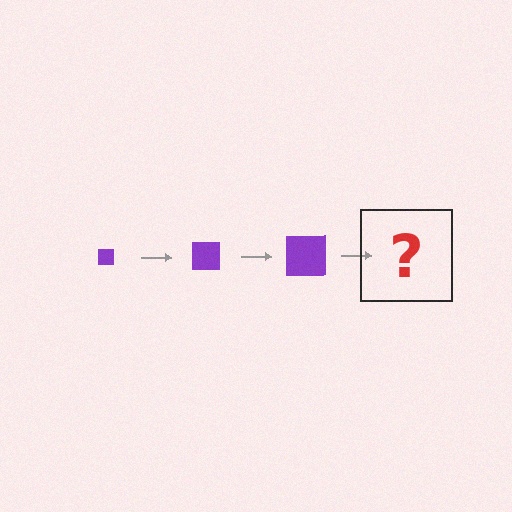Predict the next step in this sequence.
The next step is a purple square, larger than the previous one.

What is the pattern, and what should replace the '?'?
The pattern is that the square gets progressively larger each step. The '?' should be a purple square, larger than the previous one.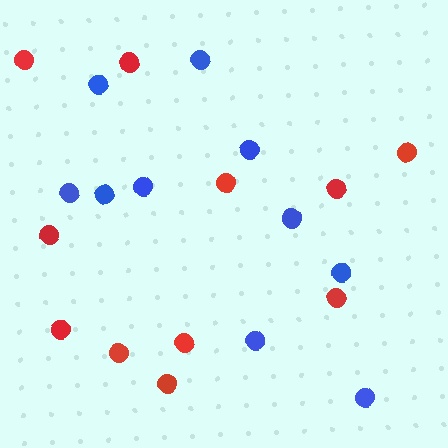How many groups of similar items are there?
There are 2 groups: one group of red circles (11) and one group of blue circles (10).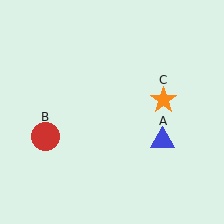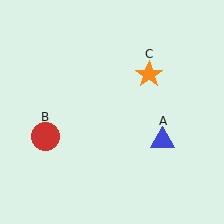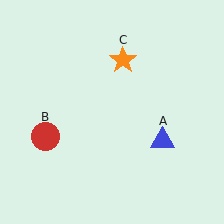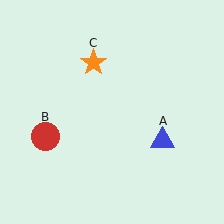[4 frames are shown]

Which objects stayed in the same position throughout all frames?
Blue triangle (object A) and red circle (object B) remained stationary.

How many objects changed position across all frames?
1 object changed position: orange star (object C).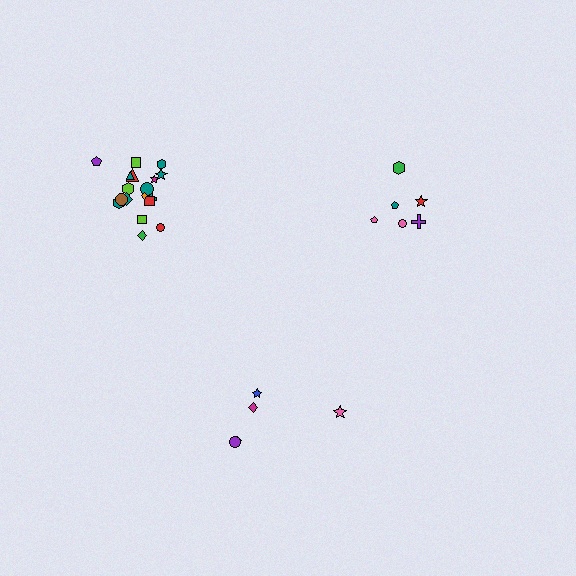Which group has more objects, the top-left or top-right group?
The top-left group.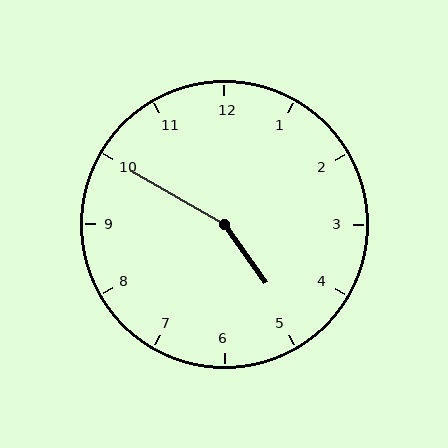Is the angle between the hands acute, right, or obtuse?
It is obtuse.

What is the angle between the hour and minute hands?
Approximately 155 degrees.